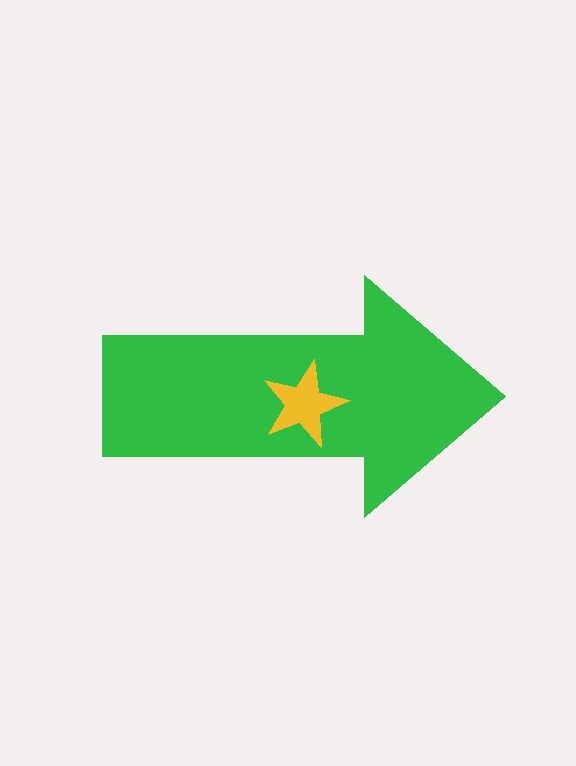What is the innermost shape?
The yellow star.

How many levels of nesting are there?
2.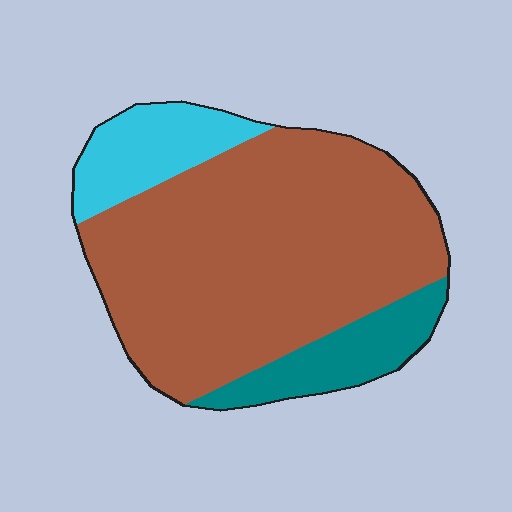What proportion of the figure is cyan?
Cyan takes up about one eighth (1/8) of the figure.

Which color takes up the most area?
Brown, at roughly 75%.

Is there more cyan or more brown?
Brown.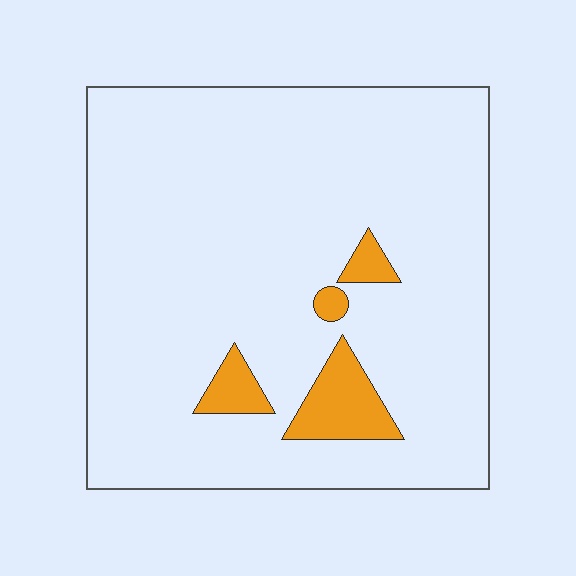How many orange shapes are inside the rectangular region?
4.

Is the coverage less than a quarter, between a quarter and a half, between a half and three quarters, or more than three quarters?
Less than a quarter.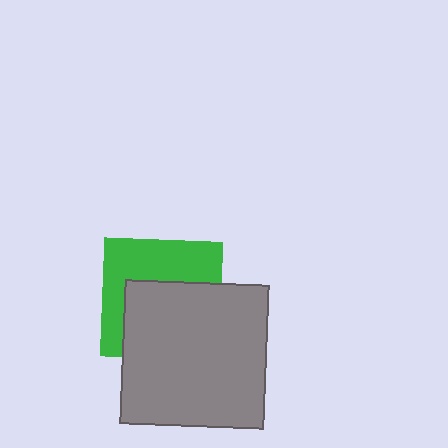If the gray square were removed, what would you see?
You would see the complete green square.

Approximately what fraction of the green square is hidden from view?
Roughly 53% of the green square is hidden behind the gray square.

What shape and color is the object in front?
The object in front is a gray square.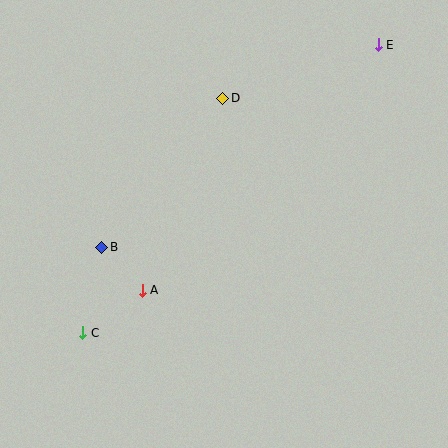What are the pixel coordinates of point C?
Point C is at (83, 333).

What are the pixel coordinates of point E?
Point E is at (378, 45).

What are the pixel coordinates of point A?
Point A is at (142, 290).